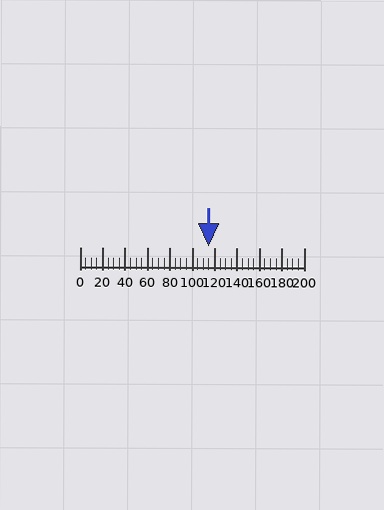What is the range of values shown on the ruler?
The ruler shows values from 0 to 200.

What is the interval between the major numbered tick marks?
The major tick marks are spaced 20 units apart.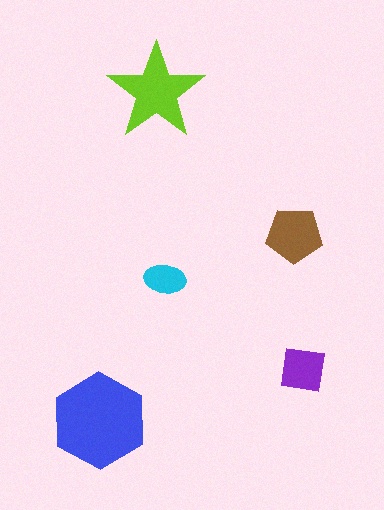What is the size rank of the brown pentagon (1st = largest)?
3rd.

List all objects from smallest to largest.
The cyan ellipse, the purple square, the brown pentagon, the lime star, the blue hexagon.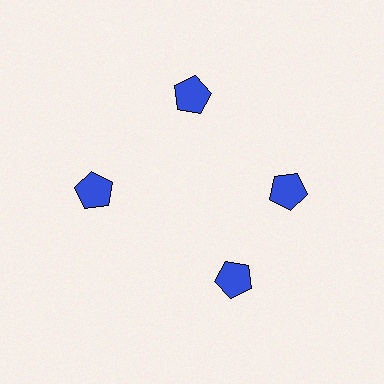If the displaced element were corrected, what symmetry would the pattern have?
It would have 4-fold rotational symmetry — the pattern would map onto itself every 90 degrees.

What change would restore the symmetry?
The symmetry would be restored by rotating it back into even spacing with its neighbors so that all 4 pentagons sit at equal angles and equal distance from the center.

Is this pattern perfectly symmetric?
No. The 4 blue pentagons are arranged in a ring, but one element near the 6 o'clock position is rotated out of alignment along the ring, breaking the 4-fold rotational symmetry.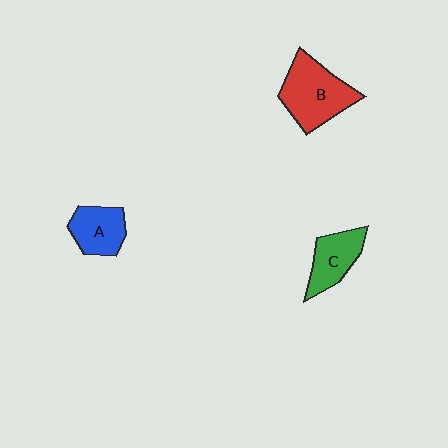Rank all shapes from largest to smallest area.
From largest to smallest: B (red), C (green), A (blue).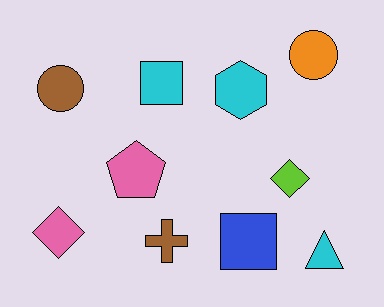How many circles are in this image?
There are 2 circles.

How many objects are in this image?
There are 10 objects.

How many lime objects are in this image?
There is 1 lime object.